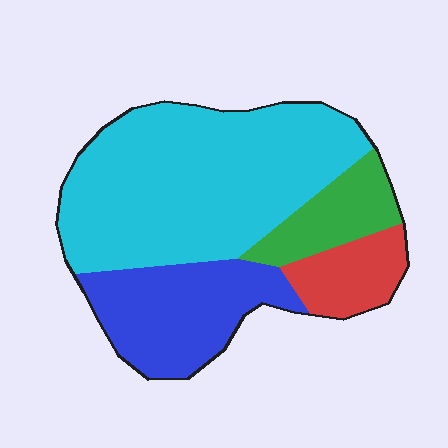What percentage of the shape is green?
Green covers around 10% of the shape.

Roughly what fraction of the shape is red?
Red takes up about one tenth (1/10) of the shape.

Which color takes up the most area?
Cyan, at roughly 55%.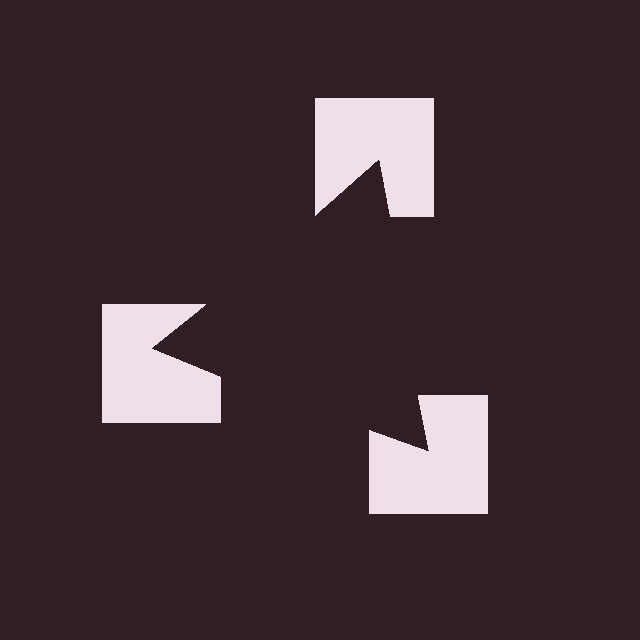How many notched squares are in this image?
There are 3 — one at each vertex of the illusory triangle.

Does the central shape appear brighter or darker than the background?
It typically appears slightly darker than the background, even though no actual brightness change is drawn.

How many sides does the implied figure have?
3 sides.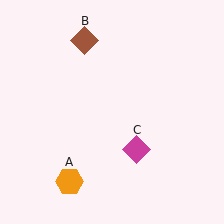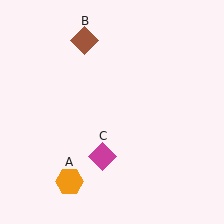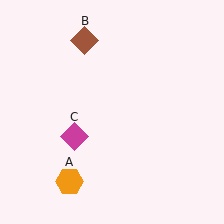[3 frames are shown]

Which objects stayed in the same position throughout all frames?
Orange hexagon (object A) and brown diamond (object B) remained stationary.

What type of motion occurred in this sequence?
The magenta diamond (object C) rotated clockwise around the center of the scene.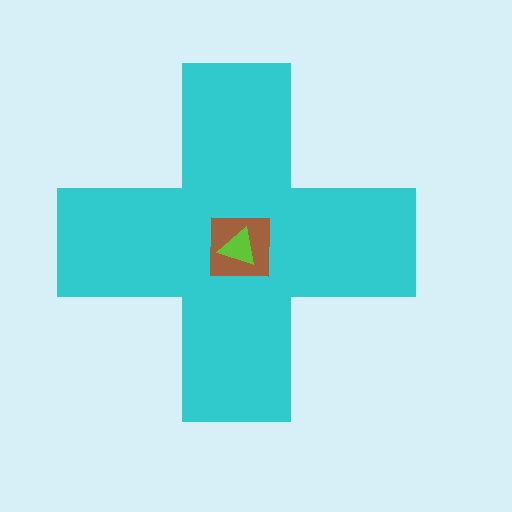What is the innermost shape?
The lime triangle.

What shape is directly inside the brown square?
The lime triangle.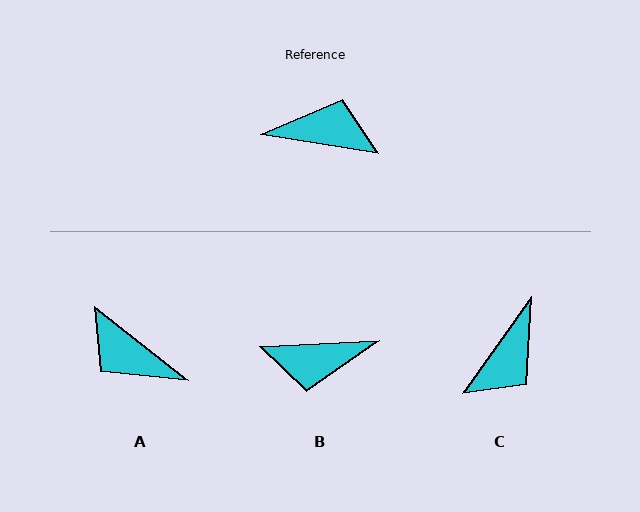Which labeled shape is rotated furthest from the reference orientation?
B, about 168 degrees away.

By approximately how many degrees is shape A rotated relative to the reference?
Approximately 151 degrees counter-clockwise.